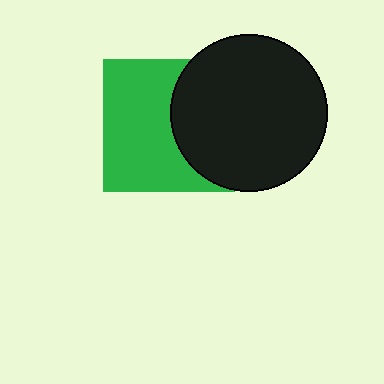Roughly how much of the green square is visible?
About half of it is visible (roughly 60%).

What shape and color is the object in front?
The object in front is a black circle.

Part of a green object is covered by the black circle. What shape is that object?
It is a square.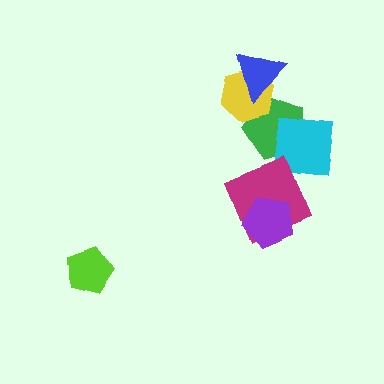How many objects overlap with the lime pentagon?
0 objects overlap with the lime pentagon.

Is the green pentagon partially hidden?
Yes, it is partially covered by another shape.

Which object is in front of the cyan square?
The magenta square is in front of the cyan square.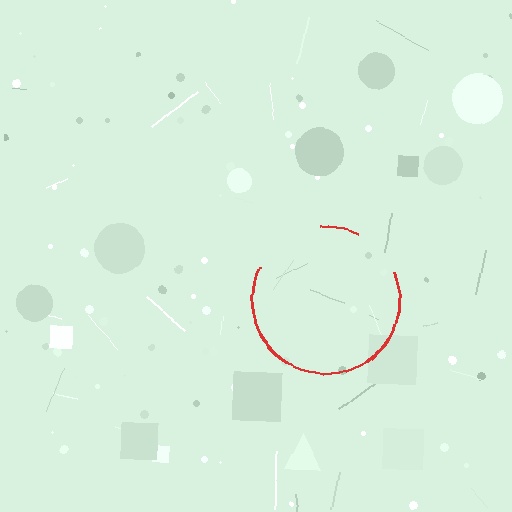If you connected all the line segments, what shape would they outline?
They would outline a circle.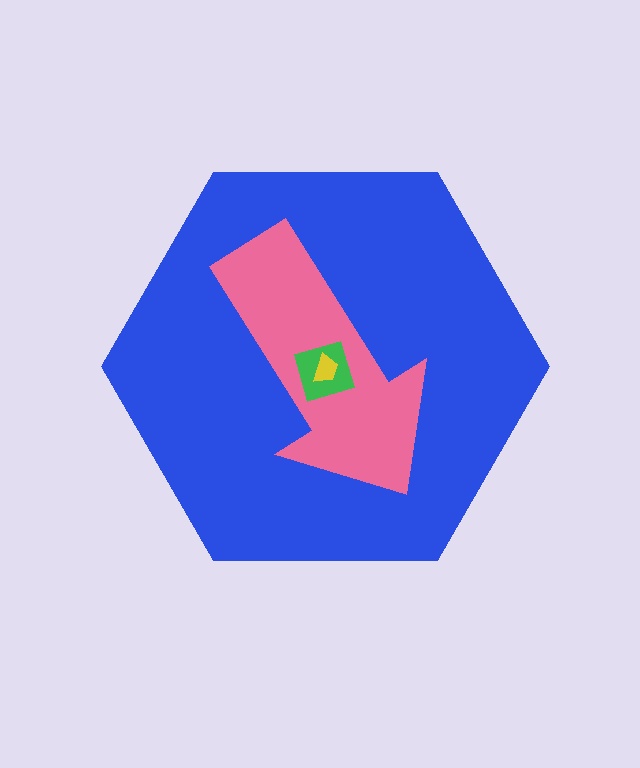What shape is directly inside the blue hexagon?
The pink arrow.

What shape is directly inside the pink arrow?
The green diamond.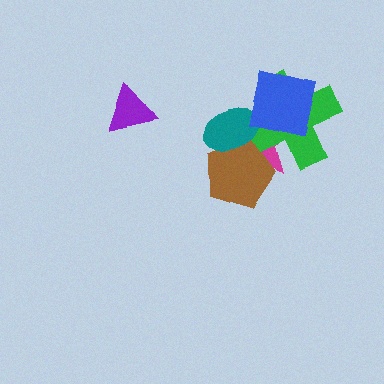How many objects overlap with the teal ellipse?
3 objects overlap with the teal ellipse.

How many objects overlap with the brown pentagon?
3 objects overlap with the brown pentagon.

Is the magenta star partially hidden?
Yes, it is partially covered by another shape.